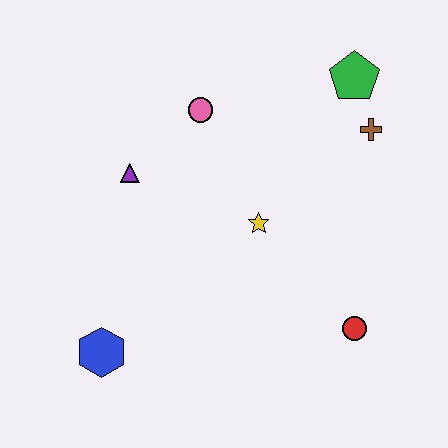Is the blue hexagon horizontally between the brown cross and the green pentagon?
No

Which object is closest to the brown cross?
The green pentagon is closest to the brown cross.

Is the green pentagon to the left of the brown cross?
Yes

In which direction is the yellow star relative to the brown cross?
The yellow star is to the left of the brown cross.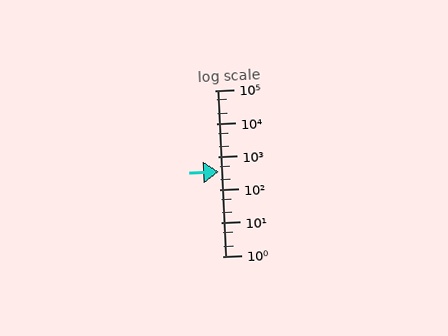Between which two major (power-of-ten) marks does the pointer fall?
The pointer is between 100 and 1000.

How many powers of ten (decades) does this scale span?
The scale spans 5 decades, from 1 to 100000.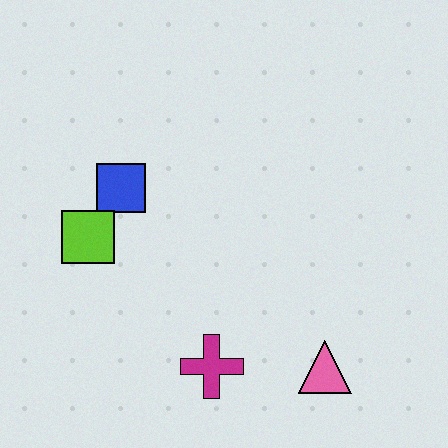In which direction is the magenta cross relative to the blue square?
The magenta cross is below the blue square.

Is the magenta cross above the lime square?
No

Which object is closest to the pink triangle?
The magenta cross is closest to the pink triangle.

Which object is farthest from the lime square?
The pink triangle is farthest from the lime square.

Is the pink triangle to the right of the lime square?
Yes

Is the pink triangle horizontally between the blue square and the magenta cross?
No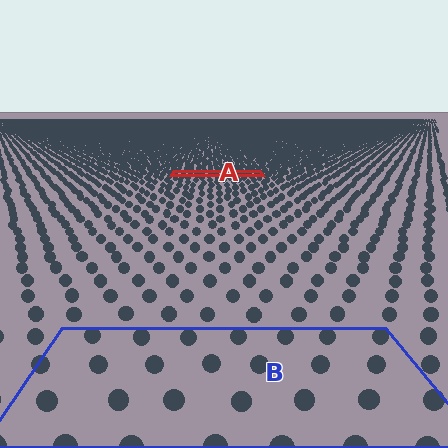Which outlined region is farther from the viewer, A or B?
Region A is farther from the viewer — the texture elements inside it appear smaller and more densely packed.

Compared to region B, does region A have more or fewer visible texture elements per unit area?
Region A has more texture elements per unit area — they are packed more densely because it is farther away.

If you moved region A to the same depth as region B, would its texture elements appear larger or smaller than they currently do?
They would appear larger. At a closer depth, the same texture elements are projected at a bigger on-screen size.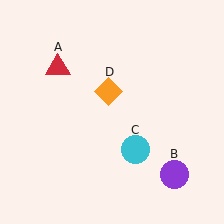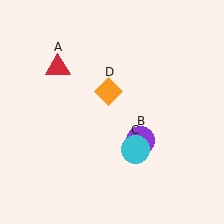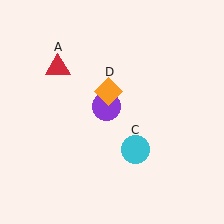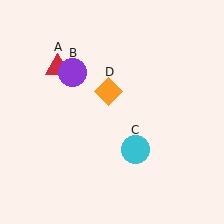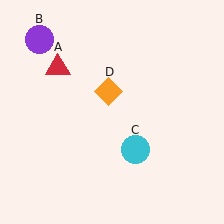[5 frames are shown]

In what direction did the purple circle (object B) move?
The purple circle (object B) moved up and to the left.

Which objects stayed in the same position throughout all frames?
Red triangle (object A) and cyan circle (object C) and orange diamond (object D) remained stationary.